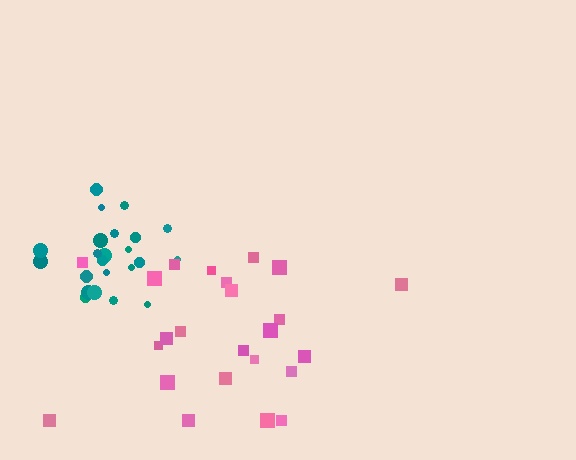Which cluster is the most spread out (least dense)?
Pink.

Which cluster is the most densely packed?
Teal.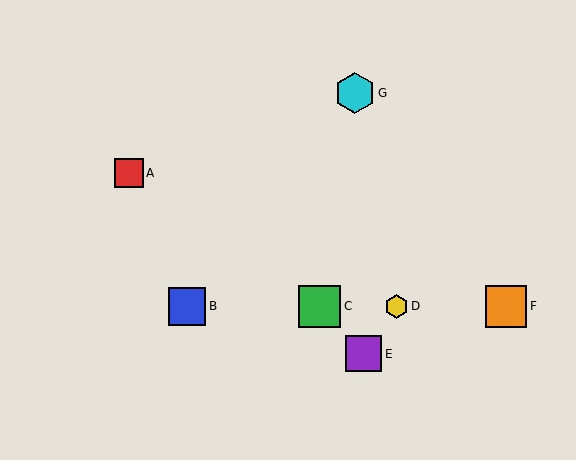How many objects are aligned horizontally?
4 objects (B, C, D, F) are aligned horizontally.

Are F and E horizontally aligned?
No, F is at y≈306 and E is at y≈354.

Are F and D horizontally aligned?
Yes, both are at y≈306.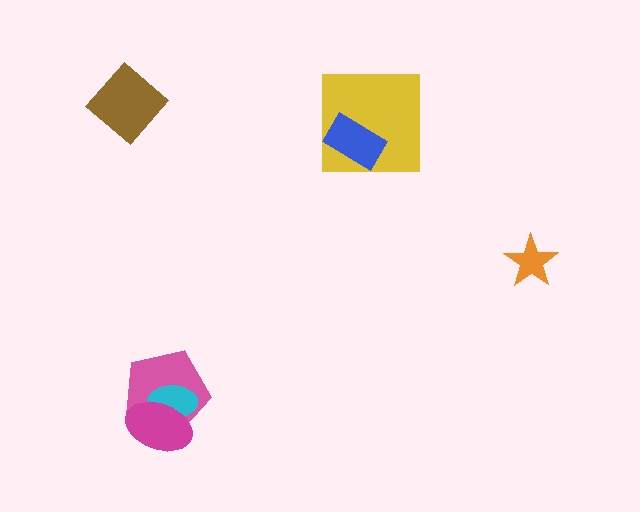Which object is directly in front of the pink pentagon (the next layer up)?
The cyan ellipse is directly in front of the pink pentagon.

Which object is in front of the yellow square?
The blue rectangle is in front of the yellow square.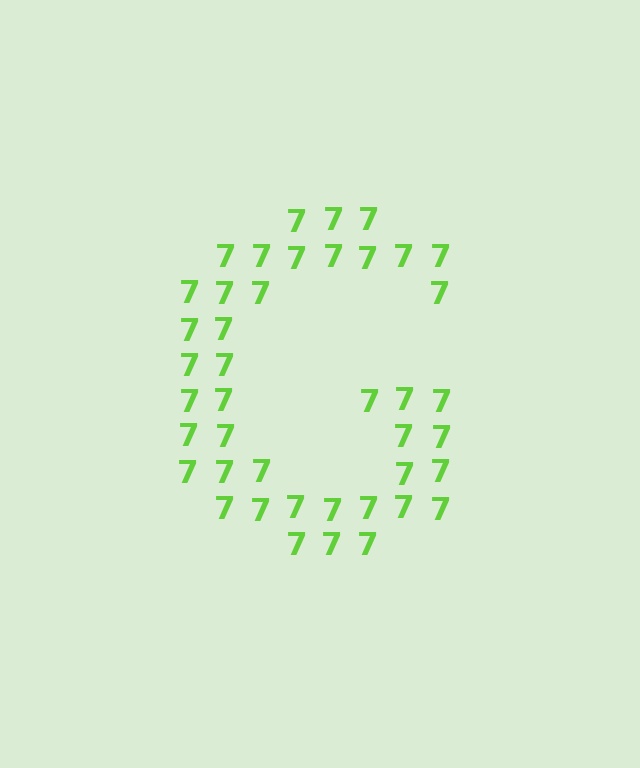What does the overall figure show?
The overall figure shows the letter G.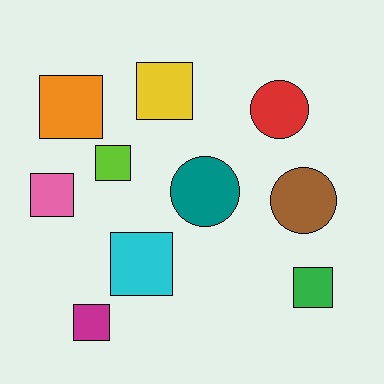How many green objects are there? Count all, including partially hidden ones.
There is 1 green object.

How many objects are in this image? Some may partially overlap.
There are 10 objects.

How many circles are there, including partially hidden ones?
There are 3 circles.